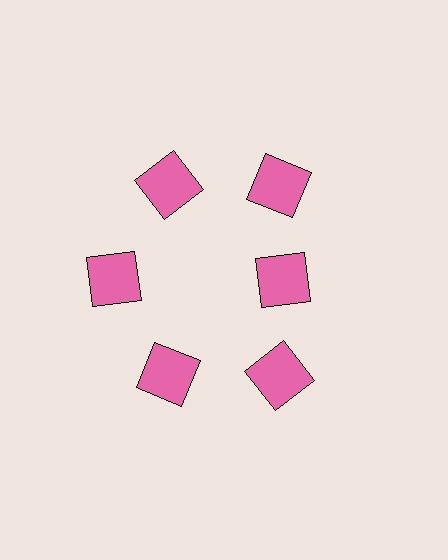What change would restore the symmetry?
The symmetry would be restored by moving it outward, back onto the ring so that all 6 squares sit at equal angles and equal distance from the center.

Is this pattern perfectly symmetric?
No. The 6 pink squares are arranged in a ring, but one element near the 3 o'clock position is pulled inward toward the center, breaking the 6-fold rotational symmetry.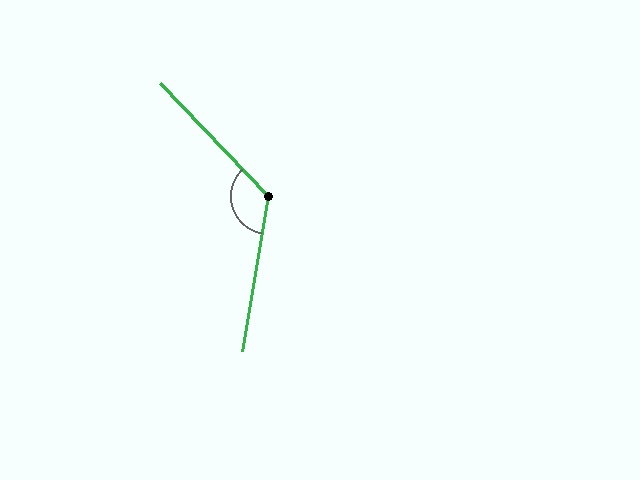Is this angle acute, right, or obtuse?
It is obtuse.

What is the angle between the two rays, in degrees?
Approximately 127 degrees.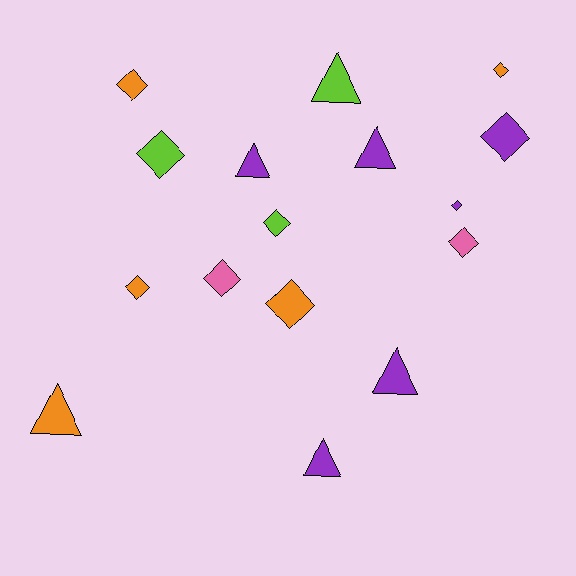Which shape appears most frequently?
Diamond, with 10 objects.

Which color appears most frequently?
Purple, with 6 objects.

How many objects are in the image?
There are 16 objects.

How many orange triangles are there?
There is 1 orange triangle.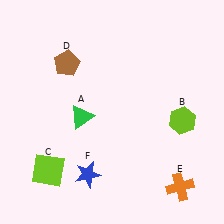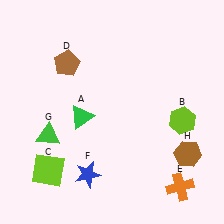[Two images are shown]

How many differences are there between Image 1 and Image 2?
There are 2 differences between the two images.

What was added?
A green triangle (G), a brown hexagon (H) were added in Image 2.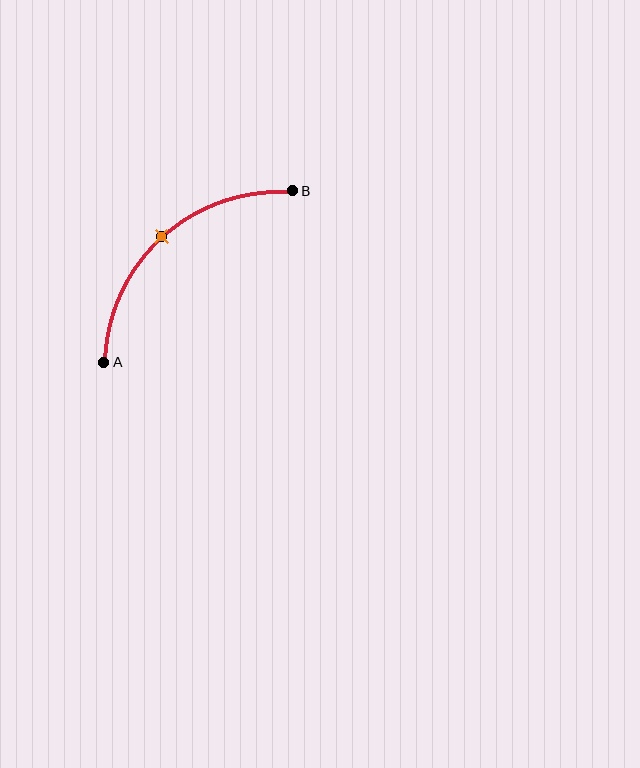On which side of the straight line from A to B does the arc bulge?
The arc bulges above and to the left of the straight line connecting A and B.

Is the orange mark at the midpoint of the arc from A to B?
Yes. The orange mark lies on the arc at equal arc-length from both A and B — it is the arc midpoint.